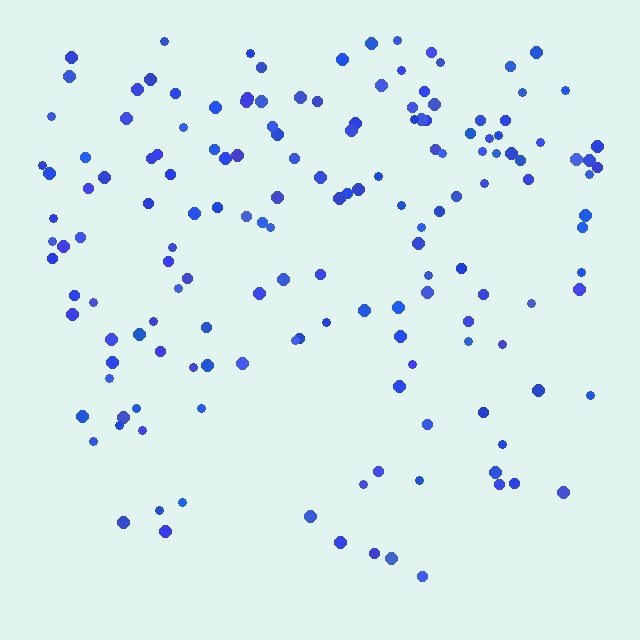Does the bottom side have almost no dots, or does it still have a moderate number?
Still a moderate number, just noticeably fewer than the top.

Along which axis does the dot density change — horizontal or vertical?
Vertical.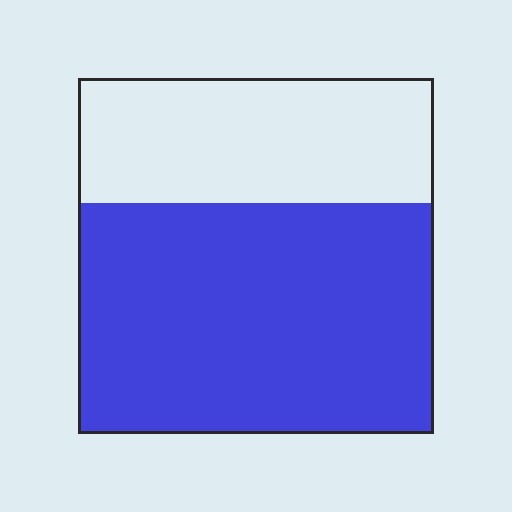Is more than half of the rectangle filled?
Yes.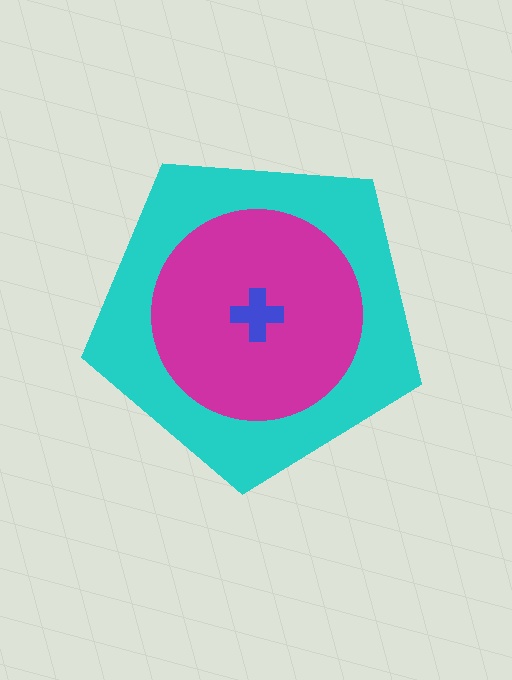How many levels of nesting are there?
3.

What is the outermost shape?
The cyan pentagon.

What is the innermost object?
The blue cross.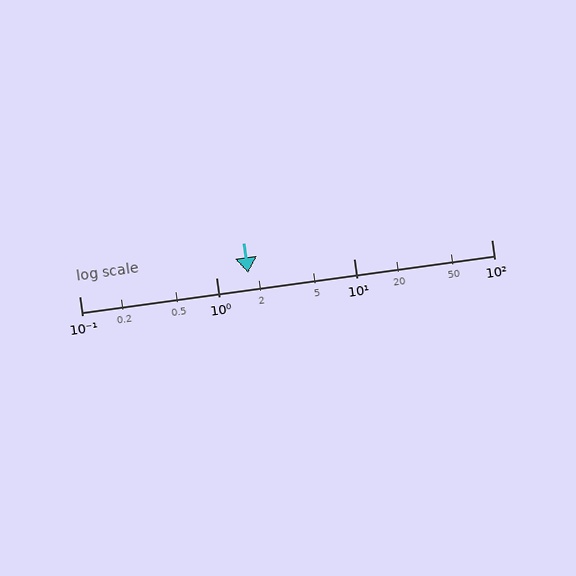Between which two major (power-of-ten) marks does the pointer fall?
The pointer is between 1 and 10.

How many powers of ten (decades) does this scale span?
The scale spans 3 decades, from 0.1 to 100.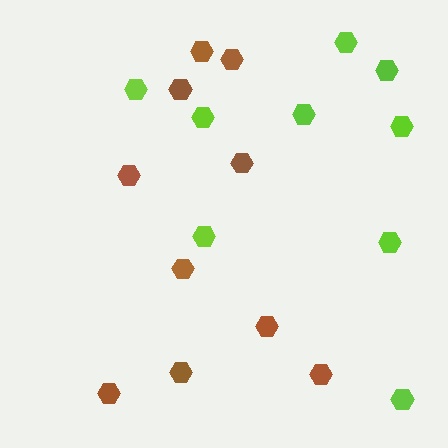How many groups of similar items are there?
There are 2 groups: one group of brown hexagons (10) and one group of lime hexagons (9).